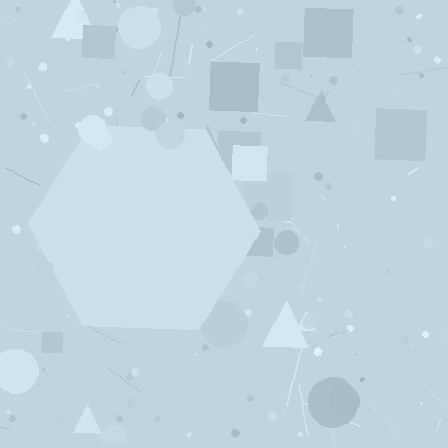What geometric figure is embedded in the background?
A hexagon is embedded in the background.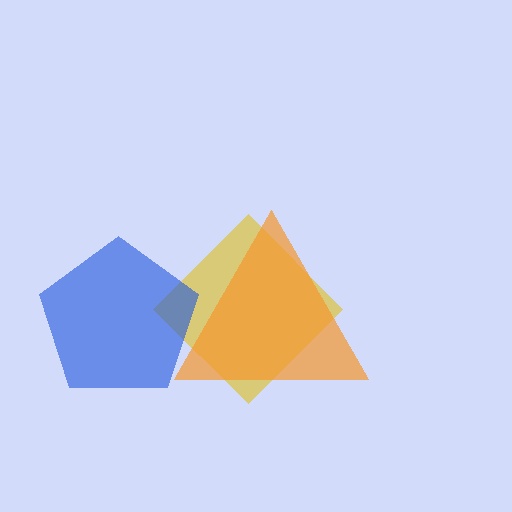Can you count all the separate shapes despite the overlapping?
Yes, there are 3 separate shapes.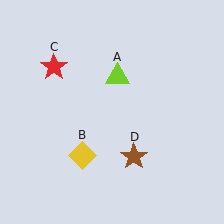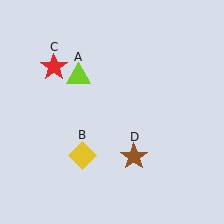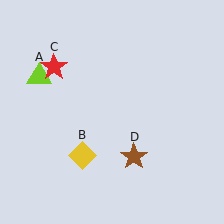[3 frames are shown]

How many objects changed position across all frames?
1 object changed position: lime triangle (object A).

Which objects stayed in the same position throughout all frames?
Yellow diamond (object B) and red star (object C) and brown star (object D) remained stationary.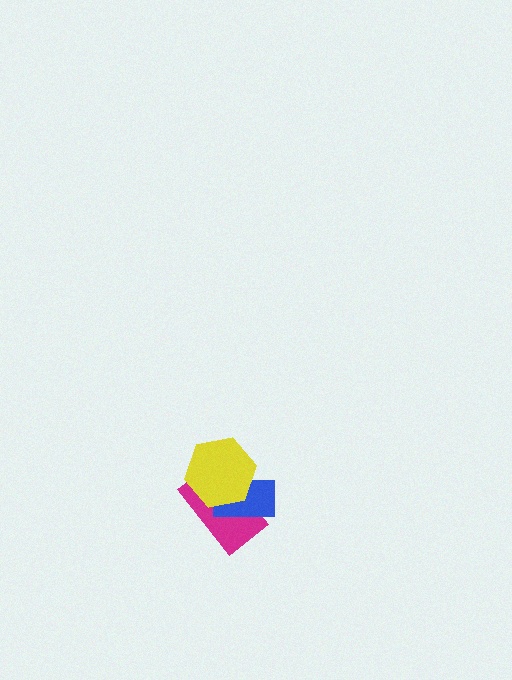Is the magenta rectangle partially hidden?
Yes, it is partially covered by another shape.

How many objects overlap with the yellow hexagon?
2 objects overlap with the yellow hexagon.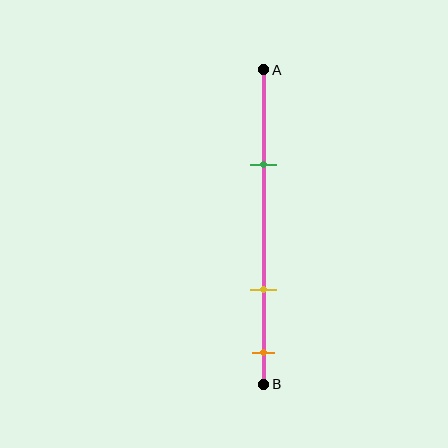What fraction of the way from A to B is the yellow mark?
The yellow mark is approximately 70% (0.7) of the way from A to B.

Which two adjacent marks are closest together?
The yellow and orange marks are the closest adjacent pair.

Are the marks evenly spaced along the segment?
No, the marks are not evenly spaced.